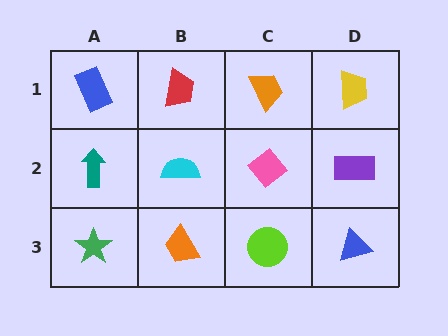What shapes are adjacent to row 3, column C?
A pink diamond (row 2, column C), an orange trapezoid (row 3, column B), a blue triangle (row 3, column D).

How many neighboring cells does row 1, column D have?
2.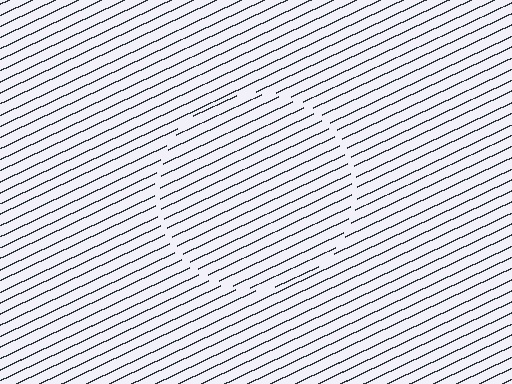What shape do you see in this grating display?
An illusory circle. The interior of the shape contains the same grating, shifted by half a period — the contour is defined by the phase discontinuity where line-ends from the inner and outer gratings abut.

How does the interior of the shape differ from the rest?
The interior of the shape contains the same grating, shifted by half a period — the contour is defined by the phase discontinuity where line-ends from the inner and outer gratings abut.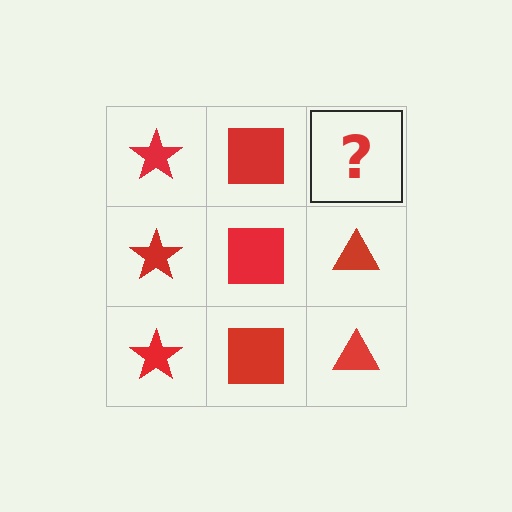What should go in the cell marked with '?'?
The missing cell should contain a red triangle.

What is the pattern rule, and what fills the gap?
The rule is that each column has a consistent shape. The gap should be filled with a red triangle.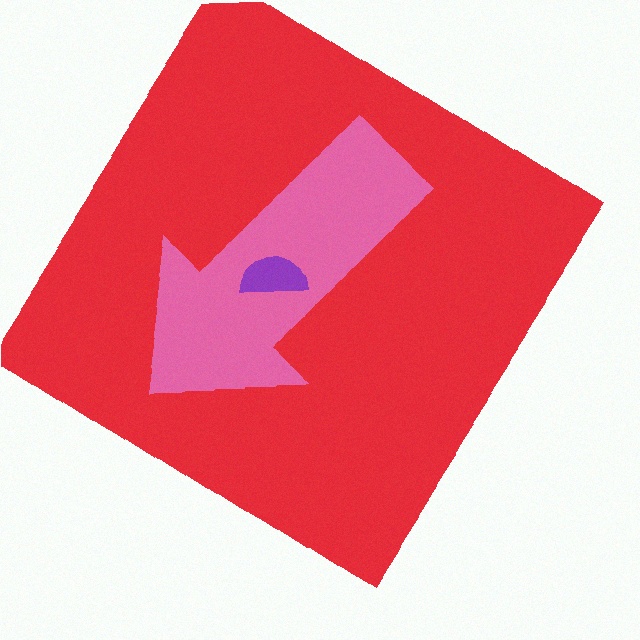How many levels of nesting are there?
3.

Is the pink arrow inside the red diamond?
Yes.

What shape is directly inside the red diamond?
The pink arrow.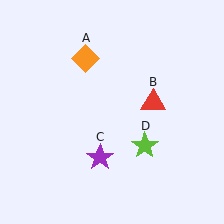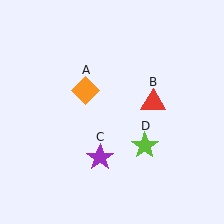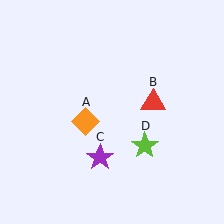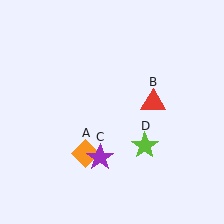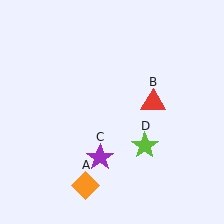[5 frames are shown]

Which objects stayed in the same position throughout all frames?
Red triangle (object B) and purple star (object C) and lime star (object D) remained stationary.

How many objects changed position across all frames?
1 object changed position: orange diamond (object A).